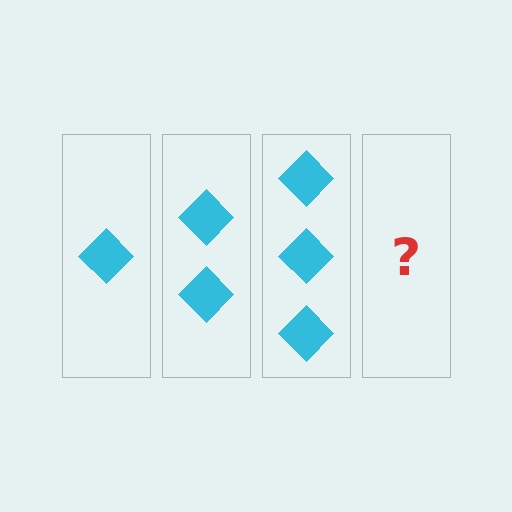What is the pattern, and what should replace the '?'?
The pattern is that each step adds one more diamond. The '?' should be 4 diamonds.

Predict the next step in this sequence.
The next step is 4 diamonds.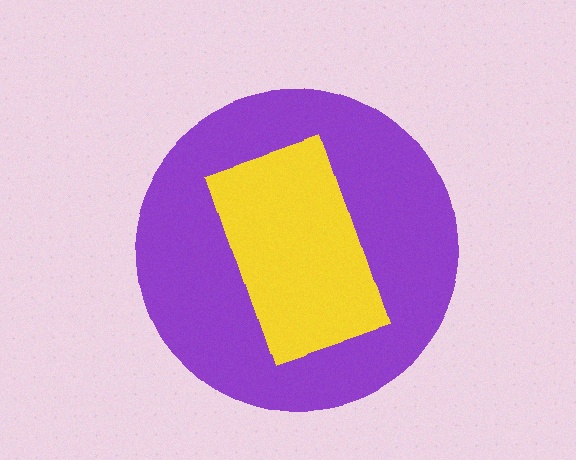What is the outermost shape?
The purple circle.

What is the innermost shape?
The yellow rectangle.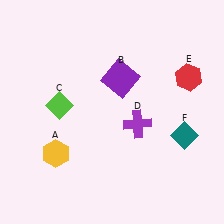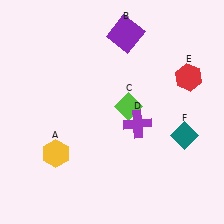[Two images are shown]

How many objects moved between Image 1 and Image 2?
2 objects moved between the two images.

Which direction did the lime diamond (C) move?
The lime diamond (C) moved right.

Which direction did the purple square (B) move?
The purple square (B) moved up.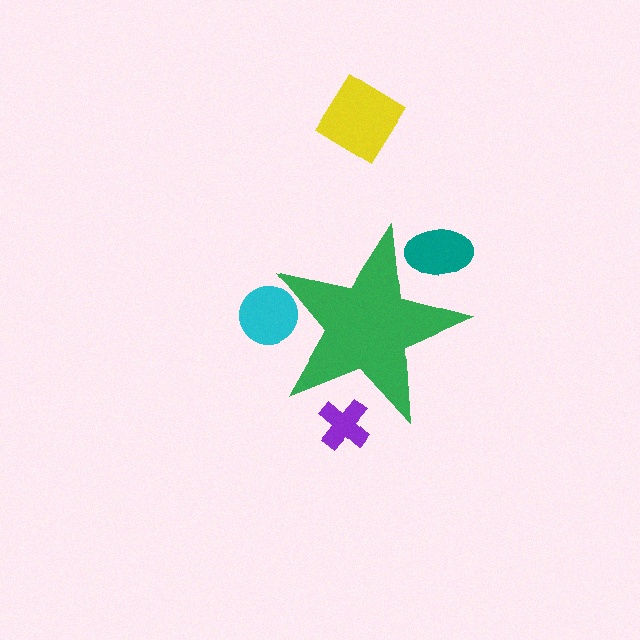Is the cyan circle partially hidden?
Yes, the cyan circle is partially hidden behind the green star.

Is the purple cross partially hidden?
Yes, the purple cross is partially hidden behind the green star.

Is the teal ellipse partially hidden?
Yes, the teal ellipse is partially hidden behind the green star.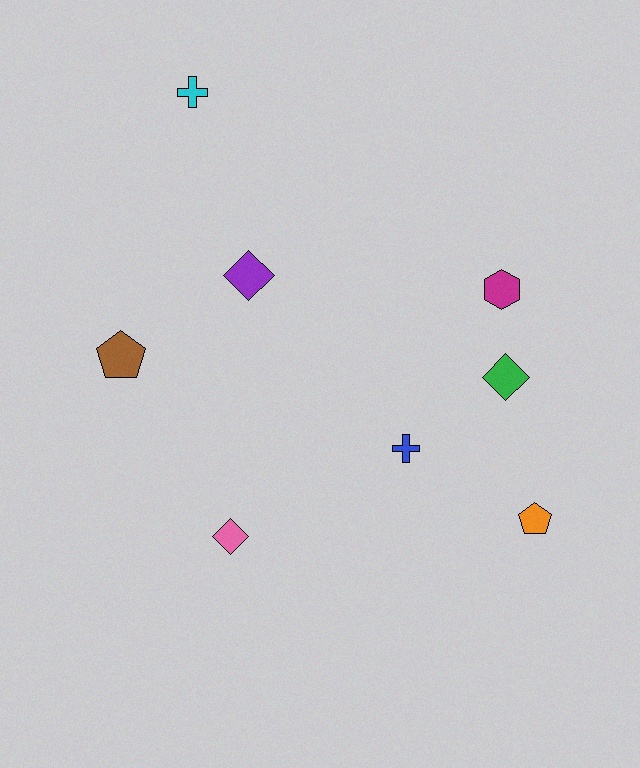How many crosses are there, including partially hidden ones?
There are 2 crosses.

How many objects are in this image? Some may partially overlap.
There are 8 objects.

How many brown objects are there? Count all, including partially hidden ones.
There is 1 brown object.